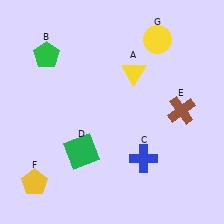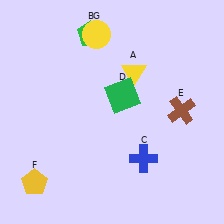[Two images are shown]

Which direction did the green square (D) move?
The green square (D) moved up.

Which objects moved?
The objects that moved are: the green pentagon (B), the green square (D), the yellow circle (G).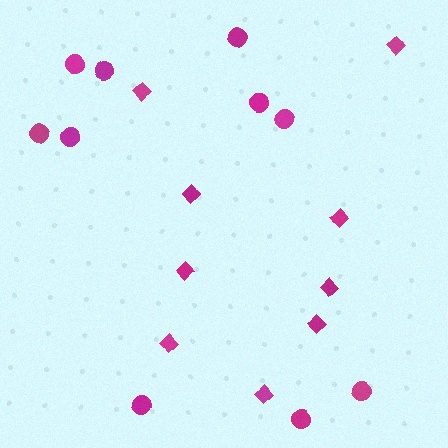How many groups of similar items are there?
There are 2 groups: one group of circles (10) and one group of diamonds (9).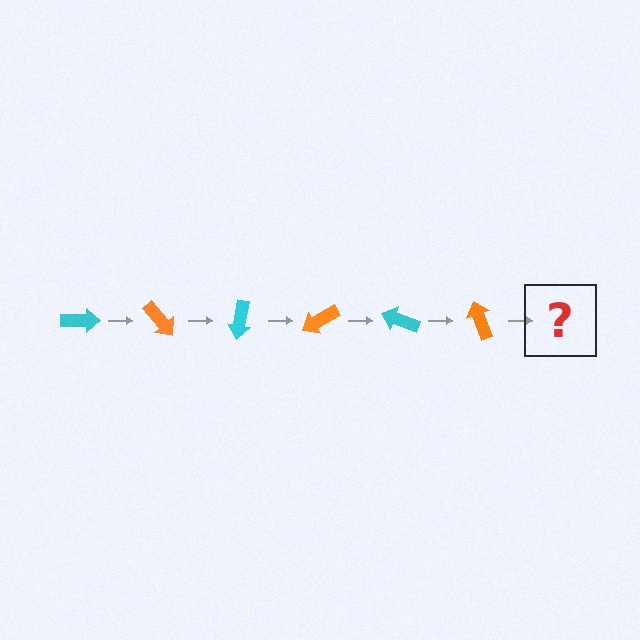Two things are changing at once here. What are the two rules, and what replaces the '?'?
The two rules are that it rotates 50 degrees each step and the color cycles through cyan and orange. The '?' should be a cyan arrow, rotated 300 degrees from the start.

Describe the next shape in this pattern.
It should be a cyan arrow, rotated 300 degrees from the start.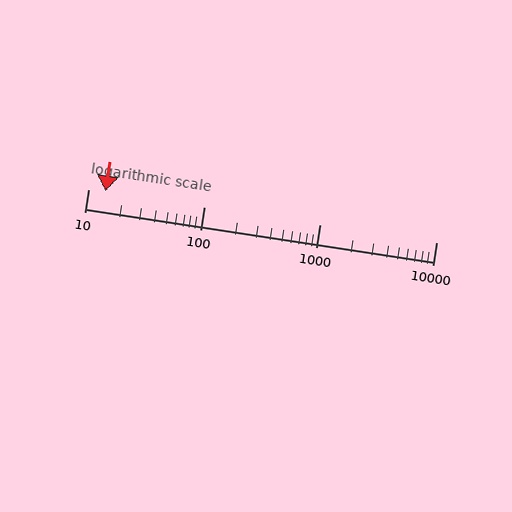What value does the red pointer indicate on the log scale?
The pointer indicates approximately 14.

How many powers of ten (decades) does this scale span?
The scale spans 3 decades, from 10 to 10000.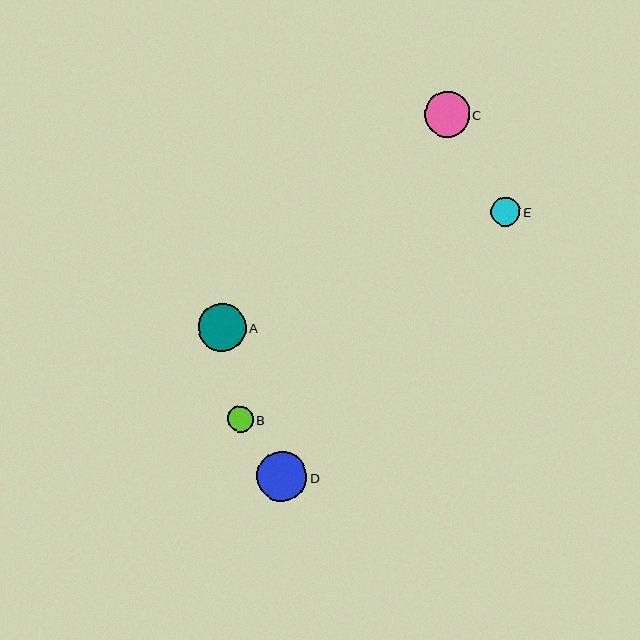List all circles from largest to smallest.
From largest to smallest: D, A, C, E, B.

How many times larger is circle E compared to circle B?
Circle E is approximately 1.1 times the size of circle B.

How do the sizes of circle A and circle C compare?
Circle A and circle C are approximately the same size.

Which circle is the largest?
Circle D is the largest with a size of approximately 50 pixels.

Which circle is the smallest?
Circle B is the smallest with a size of approximately 26 pixels.